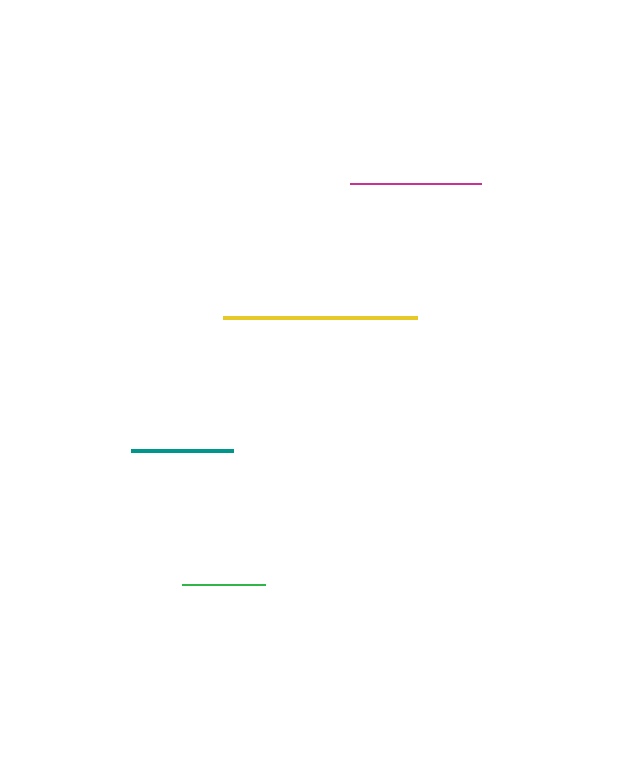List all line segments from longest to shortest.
From longest to shortest: yellow, magenta, teal, green.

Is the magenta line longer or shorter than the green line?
The magenta line is longer than the green line.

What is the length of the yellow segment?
The yellow segment is approximately 194 pixels long.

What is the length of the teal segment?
The teal segment is approximately 101 pixels long.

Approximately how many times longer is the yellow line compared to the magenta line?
The yellow line is approximately 1.5 times the length of the magenta line.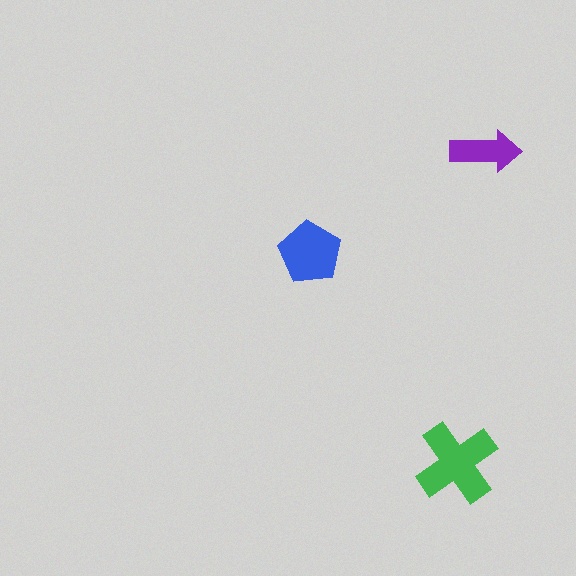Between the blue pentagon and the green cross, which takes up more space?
The green cross.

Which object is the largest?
The green cross.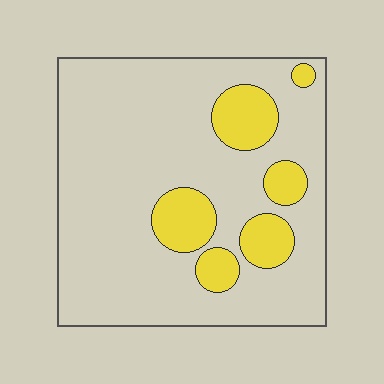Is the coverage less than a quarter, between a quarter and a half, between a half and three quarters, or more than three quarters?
Less than a quarter.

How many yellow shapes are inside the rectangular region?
6.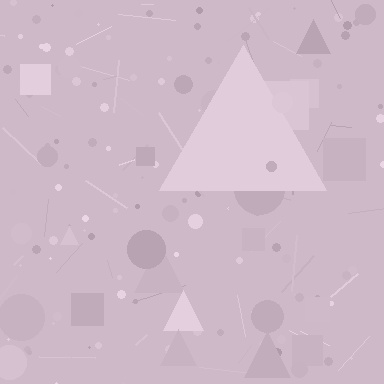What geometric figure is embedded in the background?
A triangle is embedded in the background.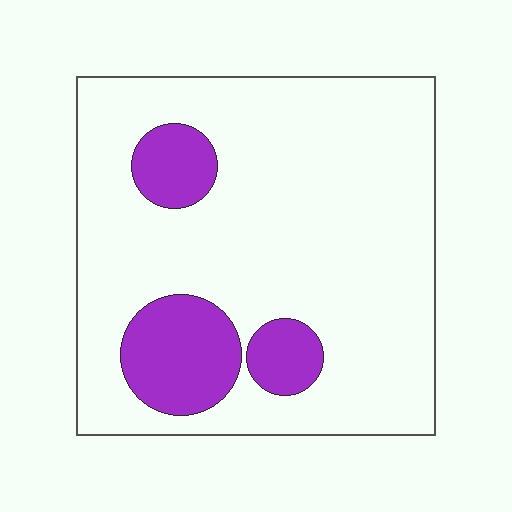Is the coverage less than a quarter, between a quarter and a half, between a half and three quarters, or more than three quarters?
Less than a quarter.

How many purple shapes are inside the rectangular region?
3.